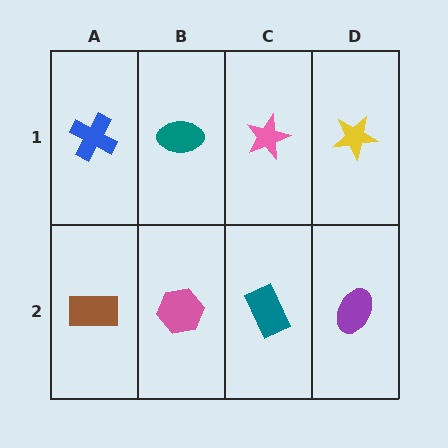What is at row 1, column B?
A teal ellipse.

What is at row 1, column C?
A pink star.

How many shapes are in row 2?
4 shapes.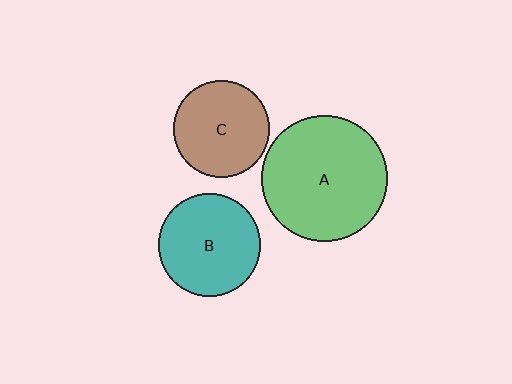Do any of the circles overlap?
No, none of the circles overlap.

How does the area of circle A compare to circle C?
Approximately 1.7 times.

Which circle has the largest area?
Circle A (green).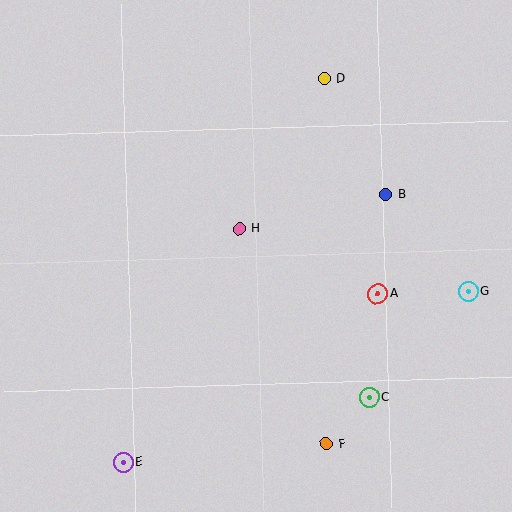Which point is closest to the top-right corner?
Point D is closest to the top-right corner.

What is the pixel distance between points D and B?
The distance between D and B is 131 pixels.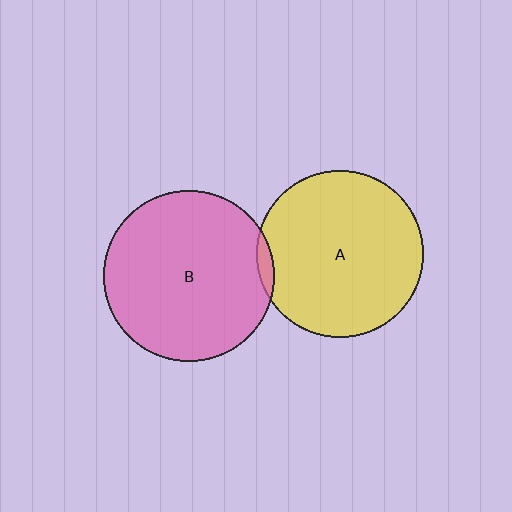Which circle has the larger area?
Circle B (pink).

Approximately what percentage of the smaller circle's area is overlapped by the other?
Approximately 5%.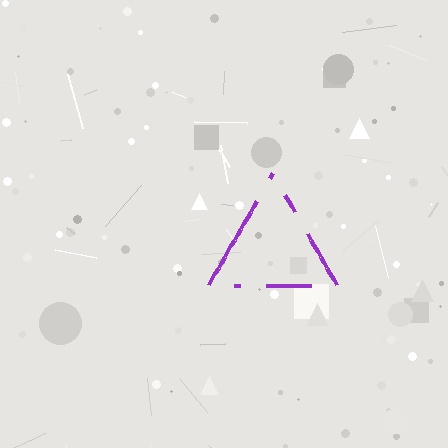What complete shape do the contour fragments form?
The contour fragments form a triangle.